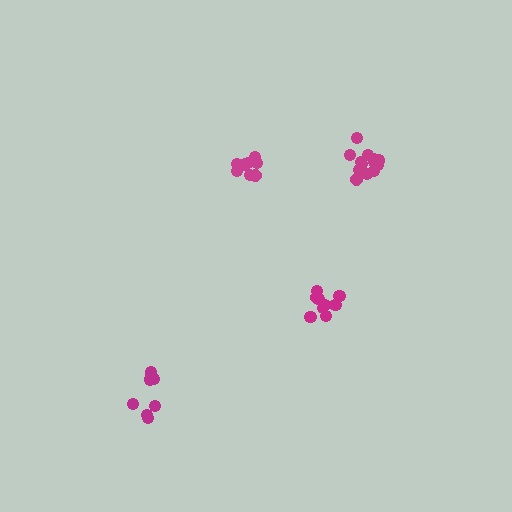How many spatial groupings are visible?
There are 4 spatial groupings.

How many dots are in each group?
Group 1: 9 dots, Group 2: 13 dots, Group 3: 7 dots, Group 4: 8 dots (37 total).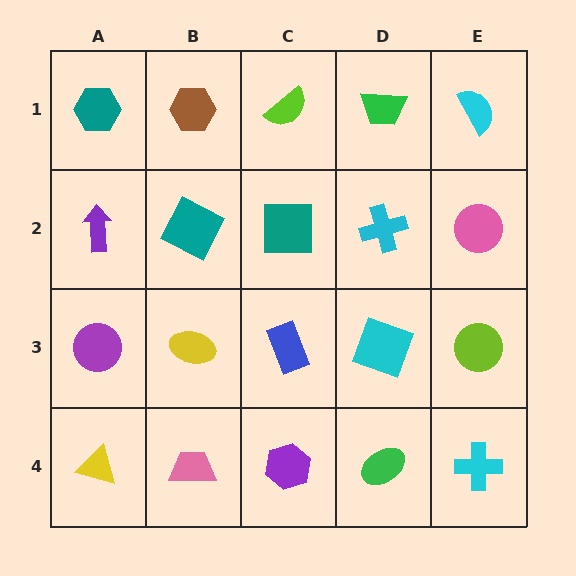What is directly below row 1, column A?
A purple arrow.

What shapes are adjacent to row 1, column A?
A purple arrow (row 2, column A), a brown hexagon (row 1, column B).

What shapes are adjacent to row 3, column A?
A purple arrow (row 2, column A), a yellow triangle (row 4, column A), a yellow ellipse (row 3, column B).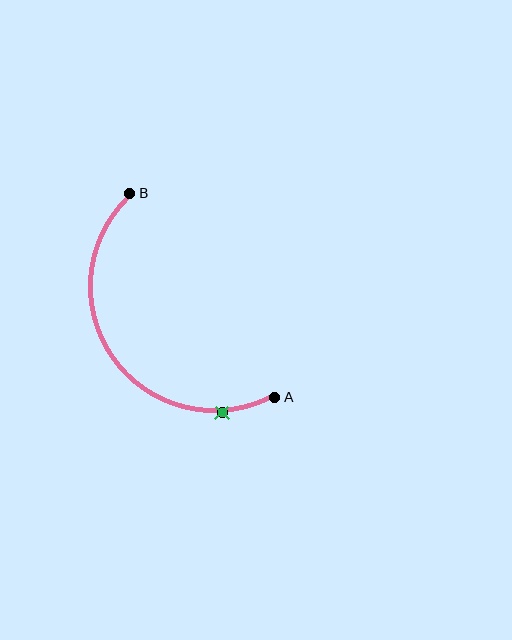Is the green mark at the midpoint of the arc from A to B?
No. The green mark lies on the arc but is closer to endpoint A. The arc midpoint would be at the point on the curve equidistant along the arc from both A and B.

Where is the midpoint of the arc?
The arc midpoint is the point on the curve farthest from the straight line joining A and B. It sits below and to the left of that line.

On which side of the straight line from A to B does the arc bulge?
The arc bulges below and to the left of the straight line connecting A and B.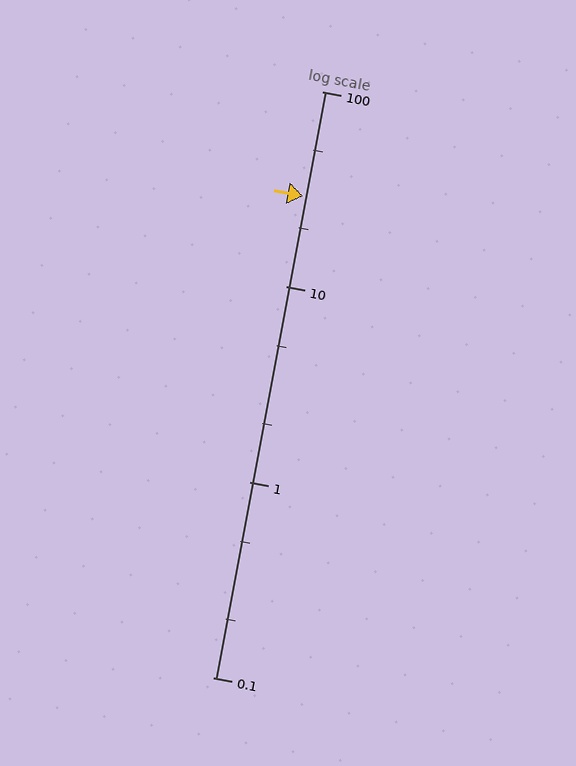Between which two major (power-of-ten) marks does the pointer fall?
The pointer is between 10 and 100.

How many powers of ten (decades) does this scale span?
The scale spans 3 decades, from 0.1 to 100.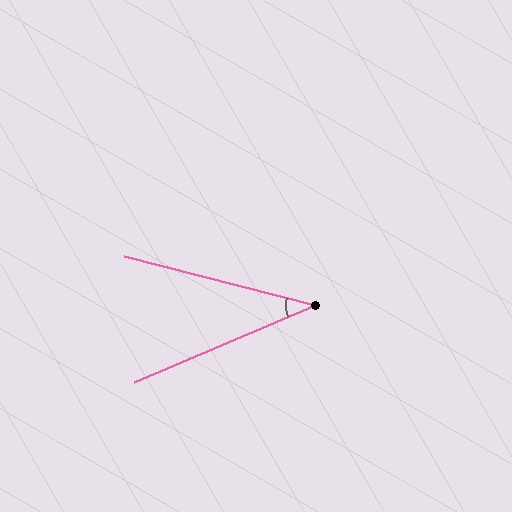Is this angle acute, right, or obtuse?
It is acute.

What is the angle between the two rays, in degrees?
Approximately 37 degrees.